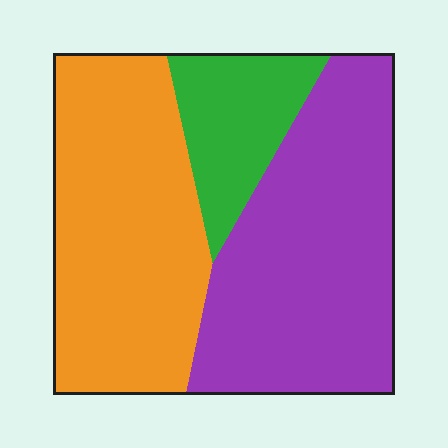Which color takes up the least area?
Green, at roughly 15%.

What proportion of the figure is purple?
Purple covers 44% of the figure.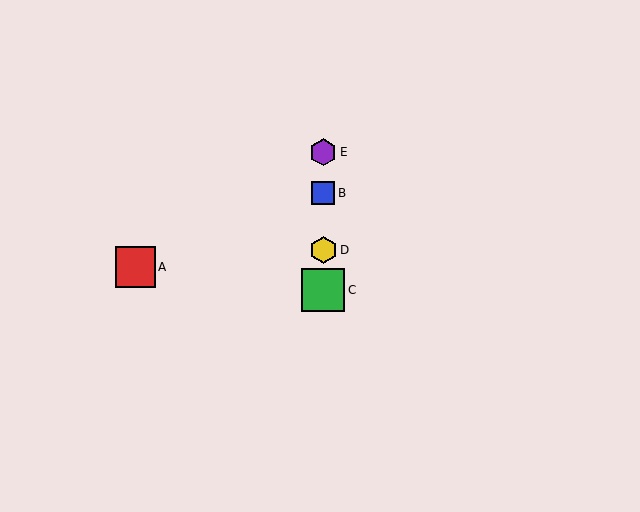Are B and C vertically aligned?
Yes, both are at x≈323.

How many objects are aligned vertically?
4 objects (B, C, D, E) are aligned vertically.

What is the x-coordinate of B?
Object B is at x≈323.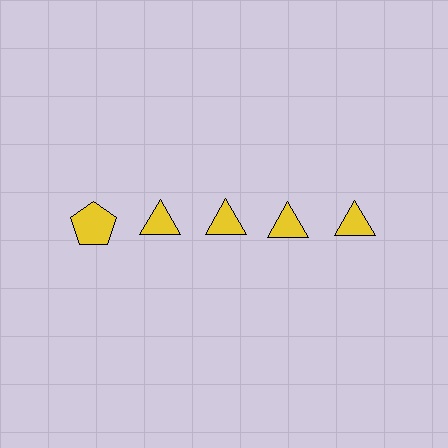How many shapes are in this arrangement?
There are 5 shapes arranged in a grid pattern.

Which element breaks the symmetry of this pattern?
The yellow pentagon in the top row, leftmost column breaks the symmetry. All other shapes are yellow triangles.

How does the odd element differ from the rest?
It has a different shape: pentagon instead of triangle.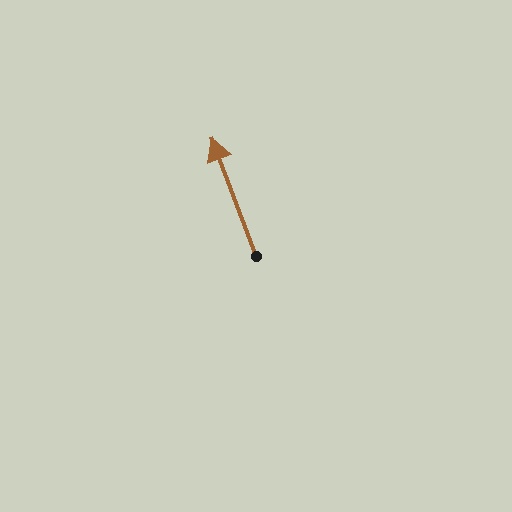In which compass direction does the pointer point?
North.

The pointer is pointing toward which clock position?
Roughly 11 o'clock.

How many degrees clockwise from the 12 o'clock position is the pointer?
Approximately 339 degrees.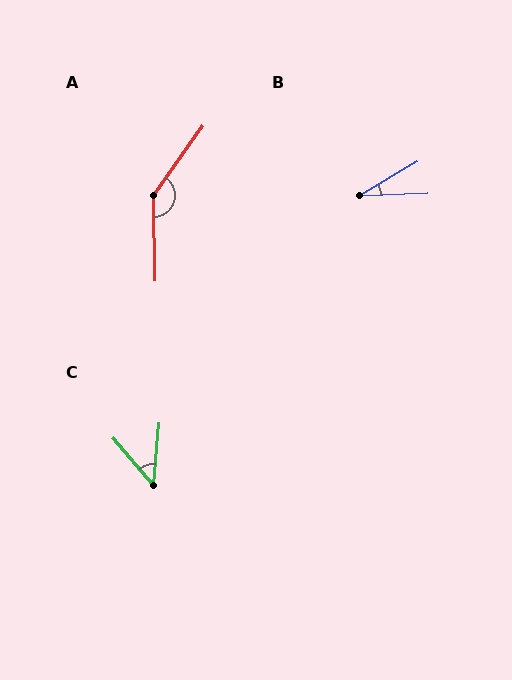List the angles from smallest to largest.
B (29°), C (46°), A (144°).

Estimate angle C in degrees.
Approximately 46 degrees.